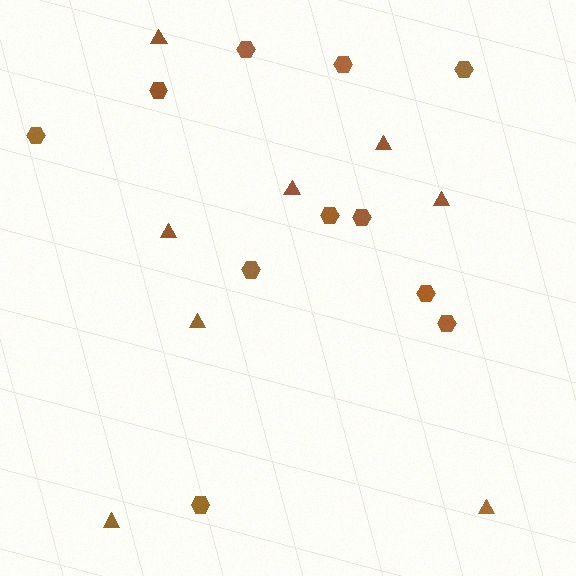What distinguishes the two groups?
There are 2 groups: one group of hexagons (11) and one group of triangles (8).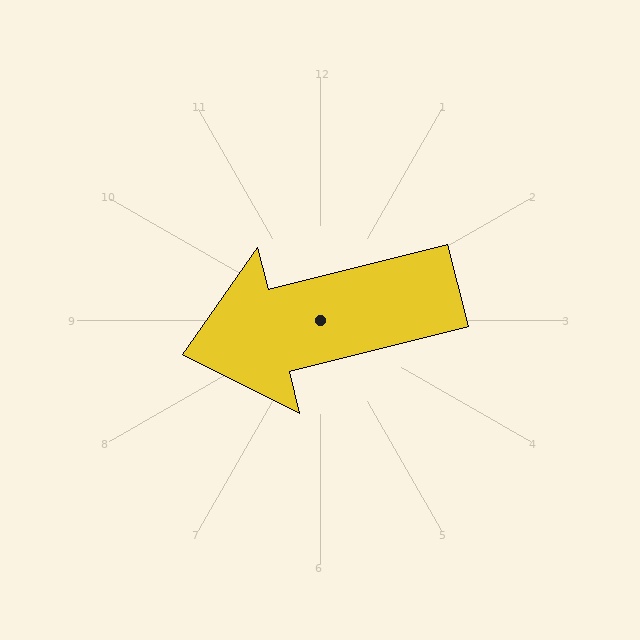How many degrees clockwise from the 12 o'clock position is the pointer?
Approximately 256 degrees.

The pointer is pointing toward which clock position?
Roughly 9 o'clock.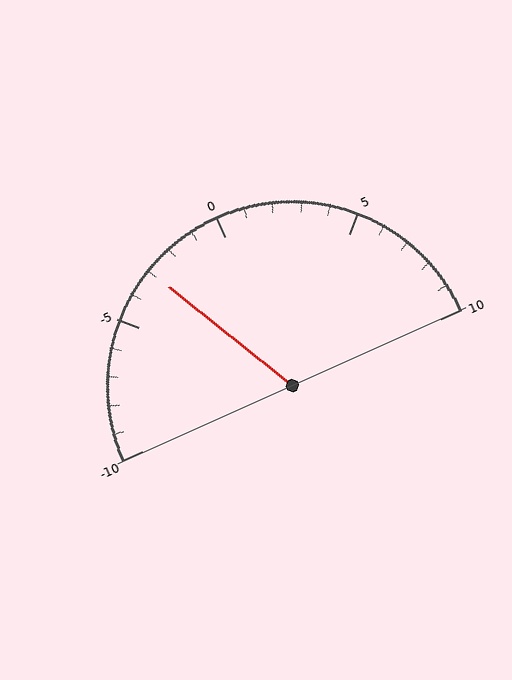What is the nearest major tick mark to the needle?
The nearest major tick mark is -5.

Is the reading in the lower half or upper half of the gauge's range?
The reading is in the lower half of the range (-10 to 10).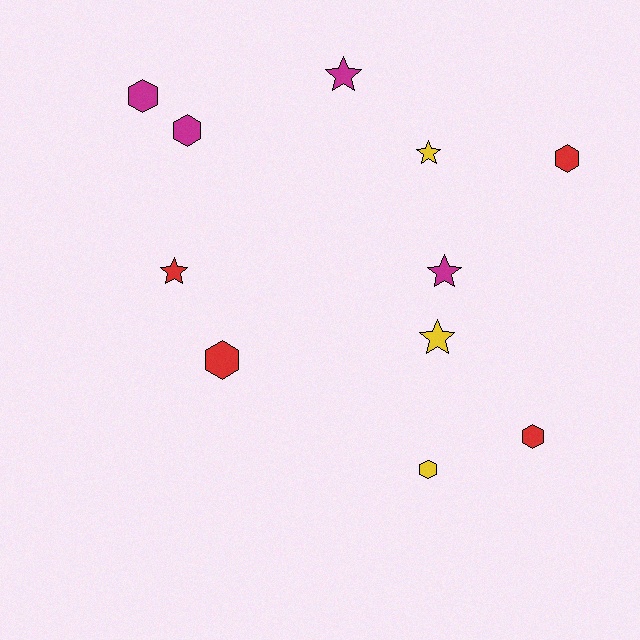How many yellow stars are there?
There are 2 yellow stars.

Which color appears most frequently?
Red, with 4 objects.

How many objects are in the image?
There are 11 objects.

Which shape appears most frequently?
Hexagon, with 6 objects.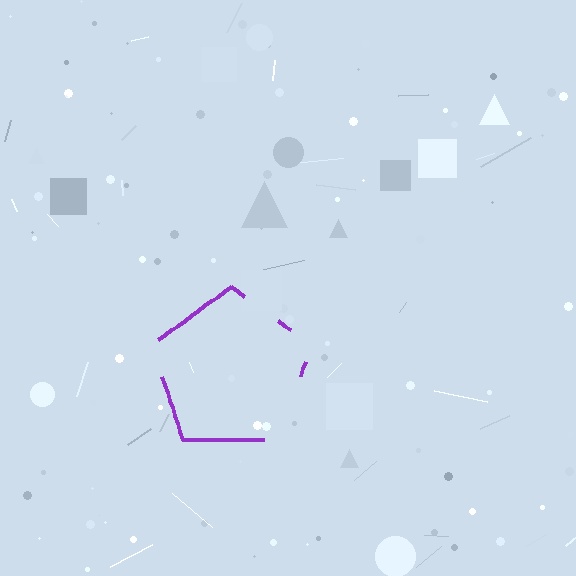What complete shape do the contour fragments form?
The contour fragments form a pentagon.